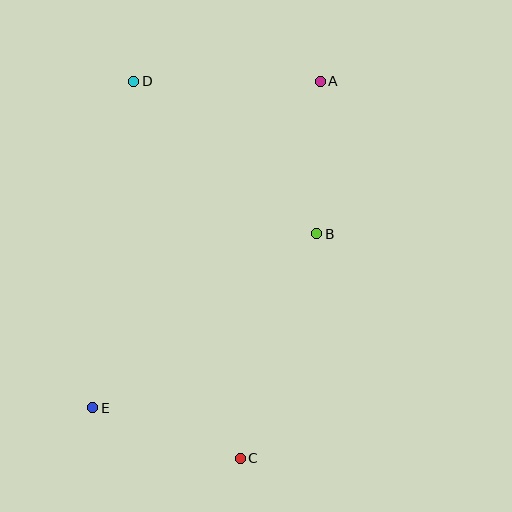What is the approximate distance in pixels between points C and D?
The distance between C and D is approximately 392 pixels.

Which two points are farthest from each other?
Points A and E are farthest from each other.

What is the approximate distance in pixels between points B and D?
The distance between B and D is approximately 238 pixels.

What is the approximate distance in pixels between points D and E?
The distance between D and E is approximately 329 pixels.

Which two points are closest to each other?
Points A and B are closest to each other.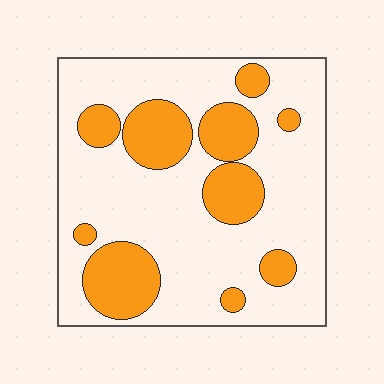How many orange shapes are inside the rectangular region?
10.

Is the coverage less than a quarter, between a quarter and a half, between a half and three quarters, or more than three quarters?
Between a quarter and a half.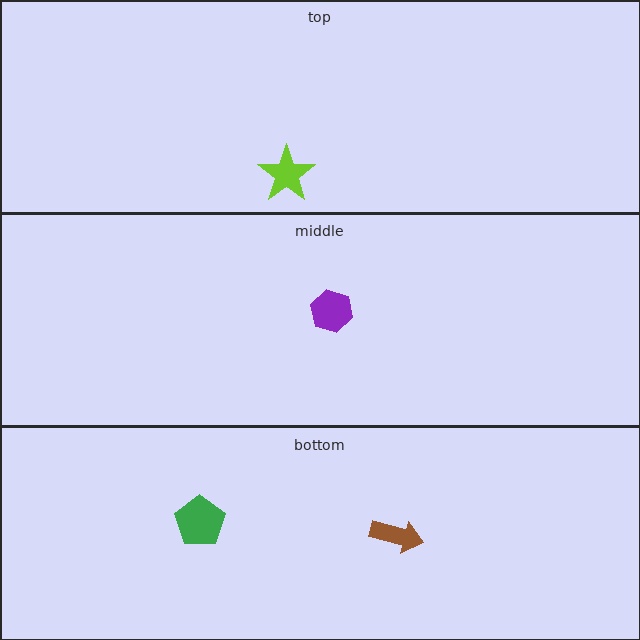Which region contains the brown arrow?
The bottom region.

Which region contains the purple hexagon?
The middle region.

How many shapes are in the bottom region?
2.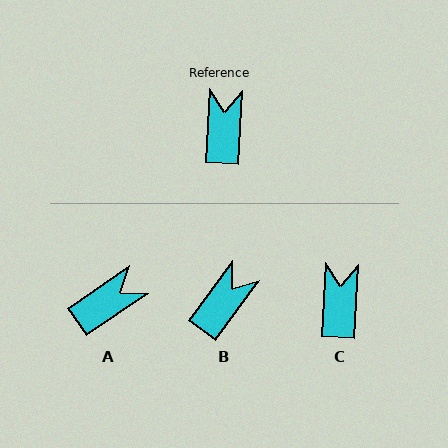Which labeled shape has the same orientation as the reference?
C.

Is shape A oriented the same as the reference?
No, it is off by about 52 degrees.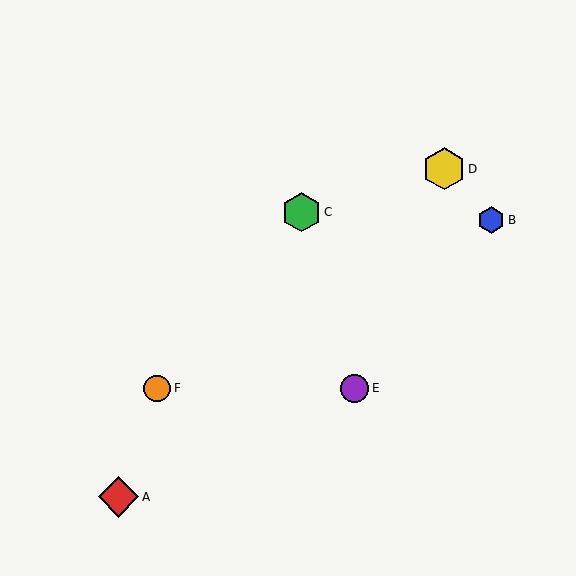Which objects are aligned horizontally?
Objects E, F are aligned horizontally.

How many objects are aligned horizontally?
2 objects (E, F) are aligned horizontally.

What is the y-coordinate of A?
Object A is at y≈497.